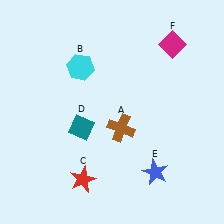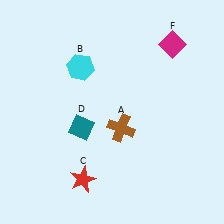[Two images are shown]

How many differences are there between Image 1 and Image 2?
There is 1 difference between the two images.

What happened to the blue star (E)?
The blue star (E) was removed in Image 2. It was in the bottom-right area of Image 1.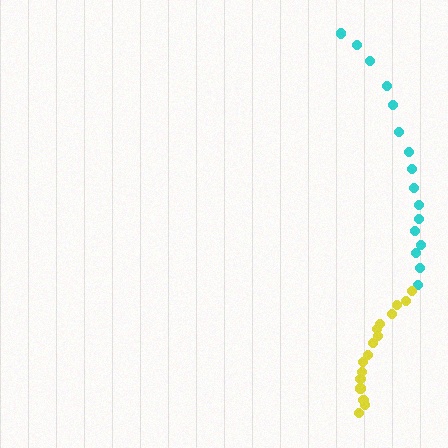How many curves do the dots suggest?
There are 2 distinct paths.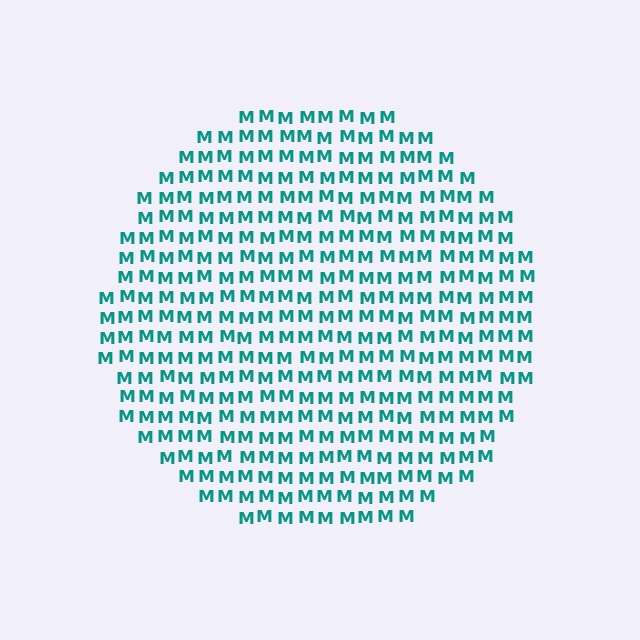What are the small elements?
The small elements are letter M's.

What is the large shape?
The large shape is a circle.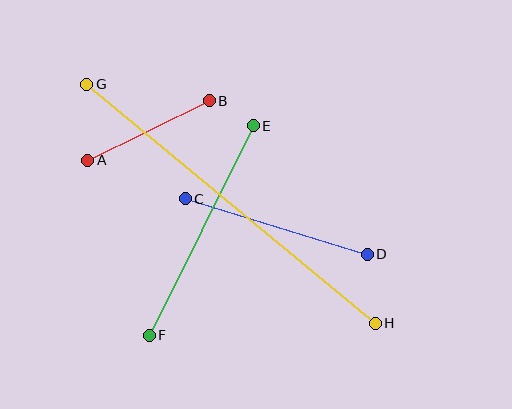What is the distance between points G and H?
The distance is approximately 375 pixels.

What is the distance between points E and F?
The distance is approximately 234 pixels.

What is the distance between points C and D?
The distance is approximately 190 pixels.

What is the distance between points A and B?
The distance is approximately 135 pixels.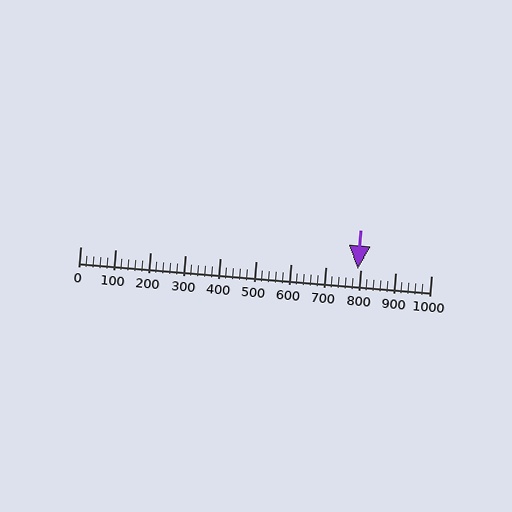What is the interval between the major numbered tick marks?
The major tick marks are spaced 100 units apart.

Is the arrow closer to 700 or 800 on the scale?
The arrow is closer to 800.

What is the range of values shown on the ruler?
The ruler shows values from 0 to 1000.